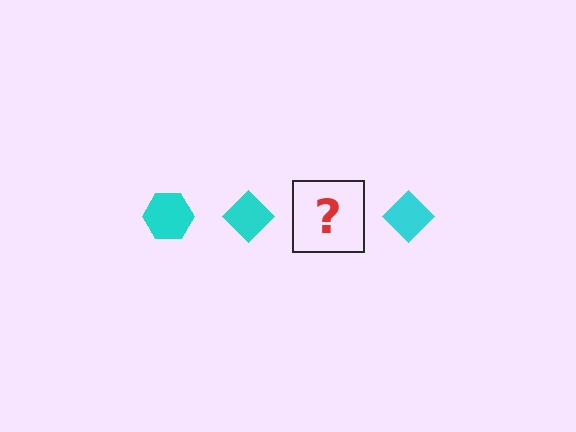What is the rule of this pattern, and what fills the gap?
The rule is that the pattern cycles through hexagon, diamond shapes in cyan. The gap should be filled with a cyan hexagon.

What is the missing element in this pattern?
The missing element is a cyan hexagon.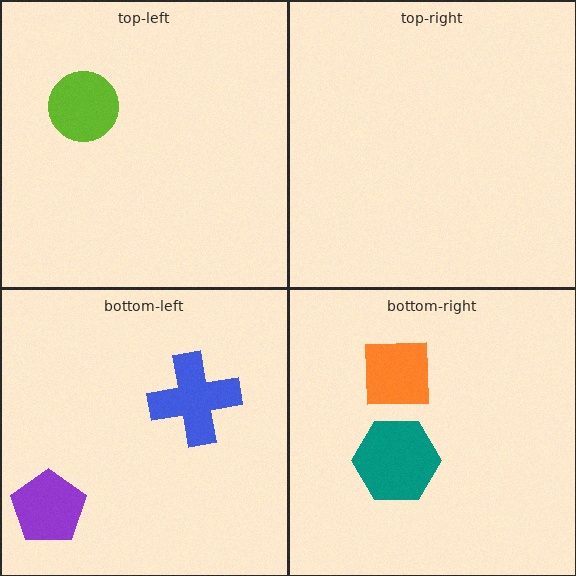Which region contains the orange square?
The bottom-right region.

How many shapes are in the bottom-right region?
2.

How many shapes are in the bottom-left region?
2.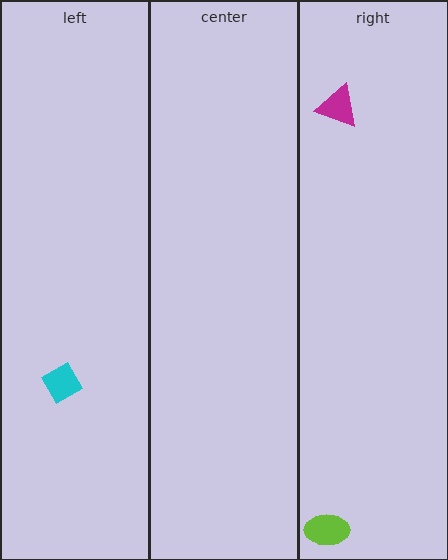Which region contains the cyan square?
The left region.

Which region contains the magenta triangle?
The right region.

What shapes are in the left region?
The cyan square.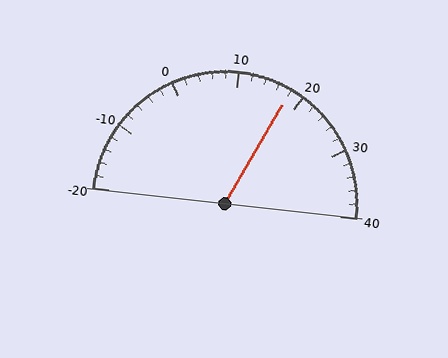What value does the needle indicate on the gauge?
The needle indicates approximately 18.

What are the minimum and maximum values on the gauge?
The gauge ranges from -20 to 40.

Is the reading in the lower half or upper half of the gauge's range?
The reading is in the upper half of the range (-20 to 40).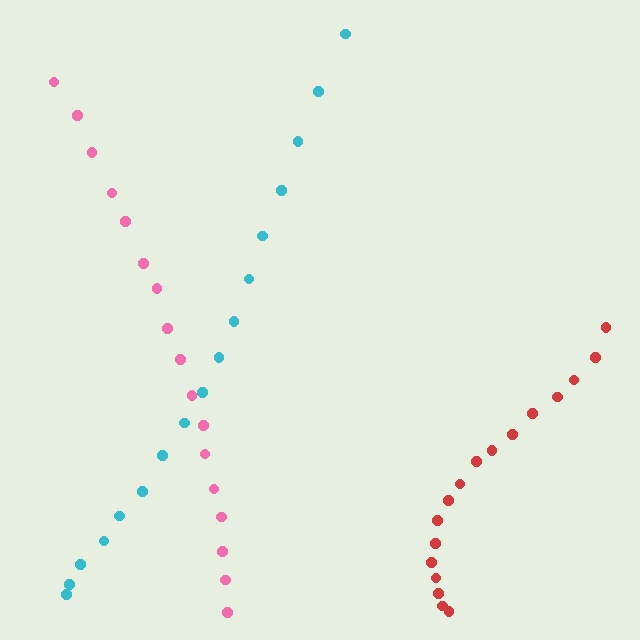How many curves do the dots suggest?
There are 3 distinct paths.